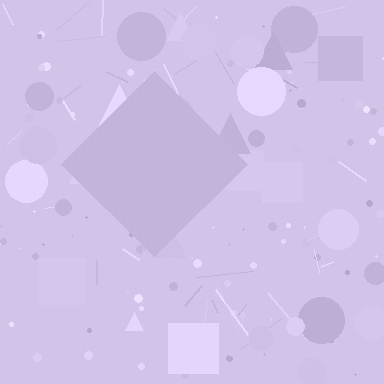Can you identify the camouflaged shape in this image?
The camouflaged shape is a diamond.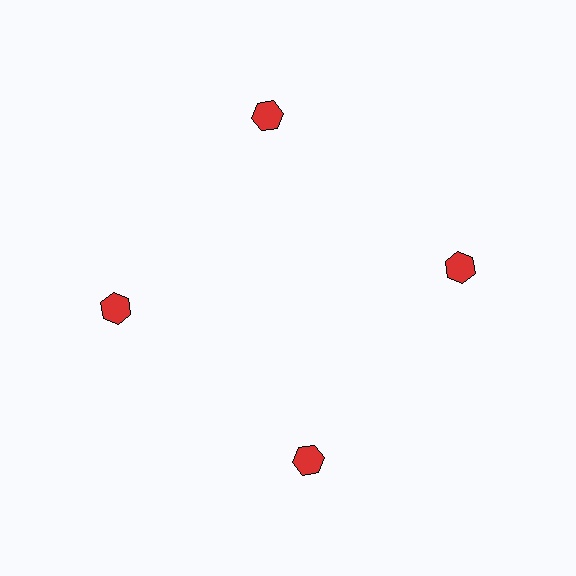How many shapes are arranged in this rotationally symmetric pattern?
There are 4 shapes, arranged in 4 groups of 1.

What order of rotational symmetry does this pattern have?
This pattern has 4-fold rotational symmetry.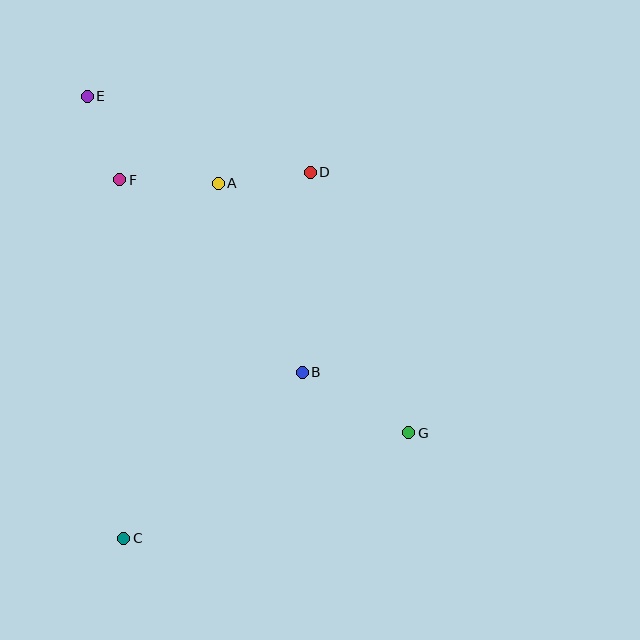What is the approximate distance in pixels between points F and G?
The distance between F and G is approximately 384 pixels.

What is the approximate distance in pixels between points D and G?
The distance between D and G is approximately 278 pixels.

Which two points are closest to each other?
Points E and F are closest to each other.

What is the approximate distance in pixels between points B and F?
The distance between B and F is approximately 266 pixels.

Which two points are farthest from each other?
Points E and G are farthest from each other.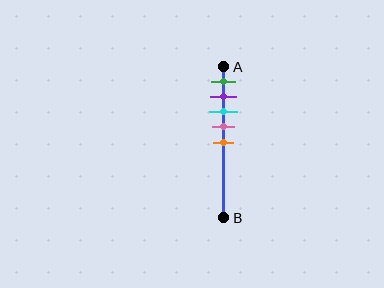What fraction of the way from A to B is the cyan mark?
The cyan mark is approximately 30% (0.3) of the way from A to B.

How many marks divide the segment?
There are 5 marks dividing the segment.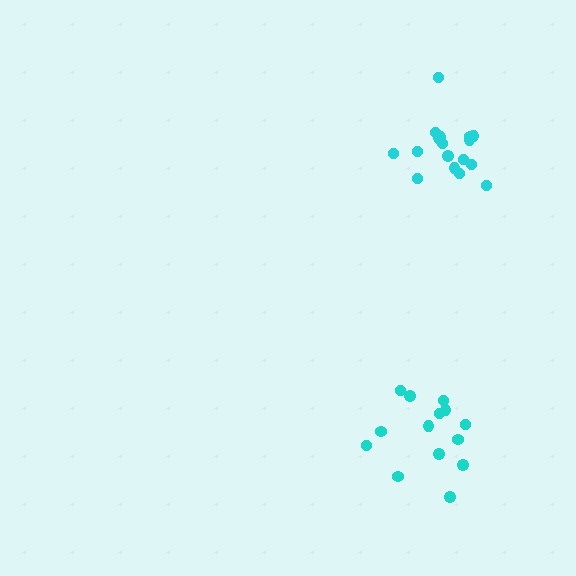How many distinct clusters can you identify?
There are 2 distinct clusters.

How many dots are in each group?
Group 1: 14 dots, Group 2: 17 dots (31 total).